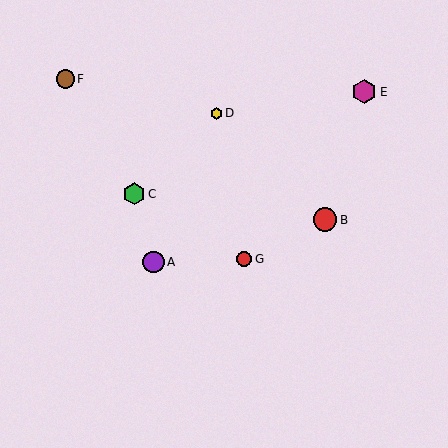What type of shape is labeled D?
Shape D is a yellow hexagon.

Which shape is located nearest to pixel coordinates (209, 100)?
The yellow hexagon (labeled D) at (216, 113) is nearest to that location.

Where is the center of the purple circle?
The center of the purple circle is at (153, 262).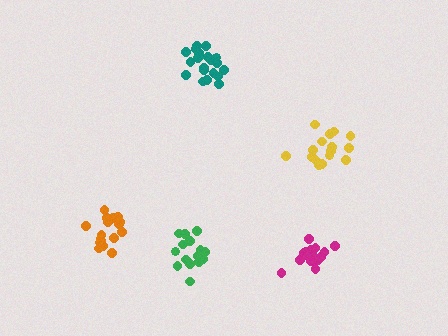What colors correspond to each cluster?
The clusters are colored: green, teal, magenta, orange, yellow.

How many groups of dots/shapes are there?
There are 5 groups.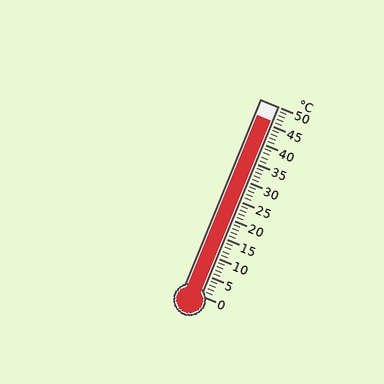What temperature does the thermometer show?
The thermometer shows approximately 46°C.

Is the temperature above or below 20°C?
The temperature is above 20°C.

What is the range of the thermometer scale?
The thermometer scale ranges from 0°C to 50°C.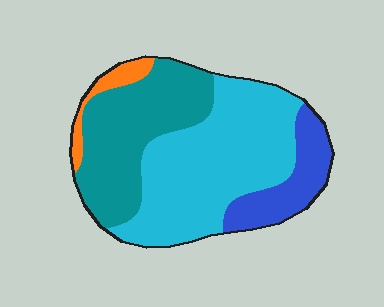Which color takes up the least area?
Orange, at roughly 5%.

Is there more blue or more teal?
Teal.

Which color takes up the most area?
Cyan, at roughly 45%.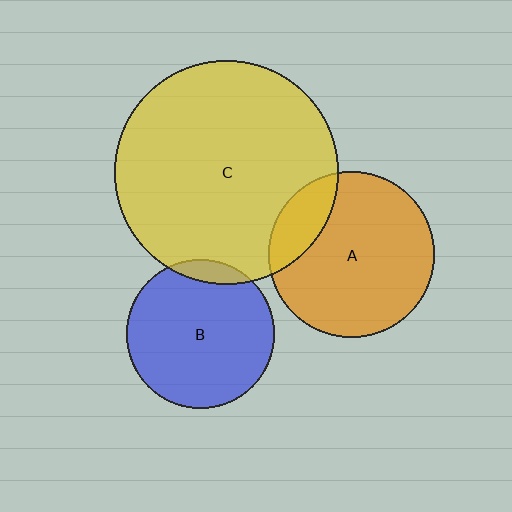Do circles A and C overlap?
Yes.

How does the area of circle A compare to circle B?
Approximately 1.3 times.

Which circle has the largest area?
Circle C (yellow).